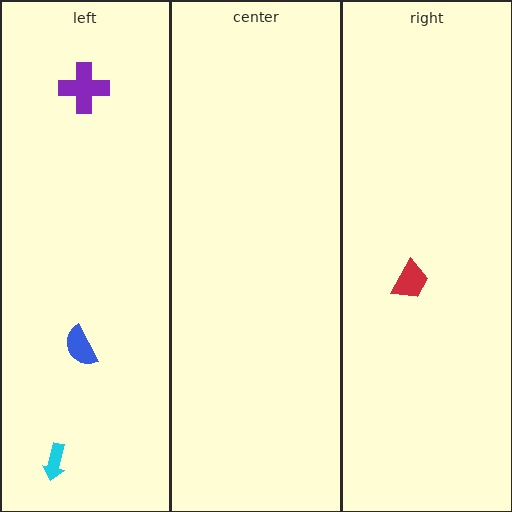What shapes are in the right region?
The red trapezoid.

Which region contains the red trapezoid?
The right region.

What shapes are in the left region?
The cyan arrow, the blue semicircle, the purple cross.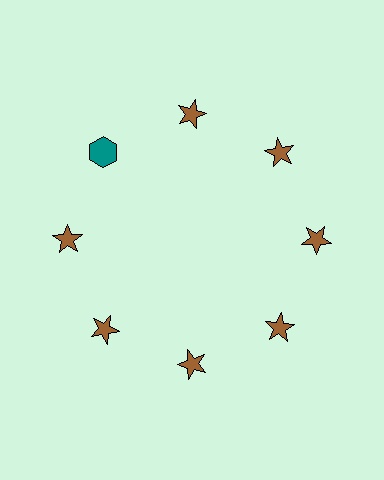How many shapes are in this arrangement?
There are 8 shapes arranged in a ring pattern.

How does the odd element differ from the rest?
It differs in both color (teal instead of brown) and shape (hexagon instead of star).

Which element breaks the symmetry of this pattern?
The teal hexagon at roughly the 10 o'clock position breaks the symmetry. All other shapes are brown stars.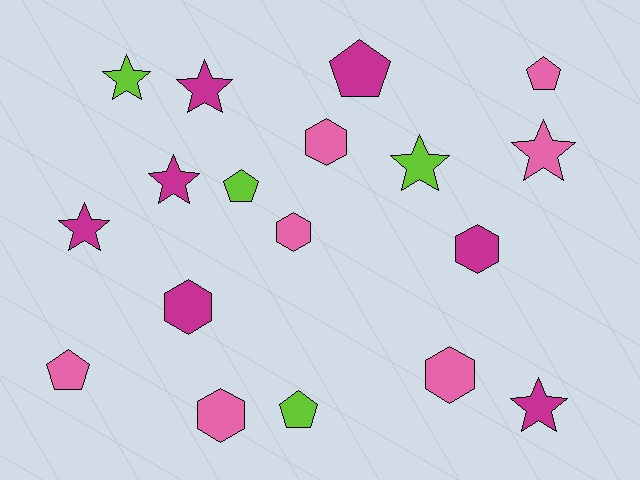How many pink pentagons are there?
There are 2 pink pentagons.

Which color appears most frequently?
Pink, with 7 objects.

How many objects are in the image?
There are 18 objects.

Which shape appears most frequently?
Star, with 7 objects.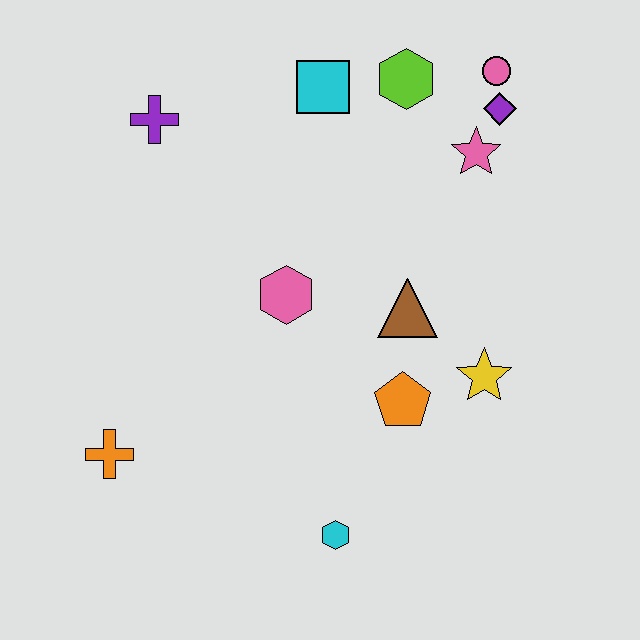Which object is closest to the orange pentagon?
The yellow star is closest to the orange pentagon.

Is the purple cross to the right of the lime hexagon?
No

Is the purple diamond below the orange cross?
No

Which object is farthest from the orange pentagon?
The purple cross is farthest from the orange pentagon.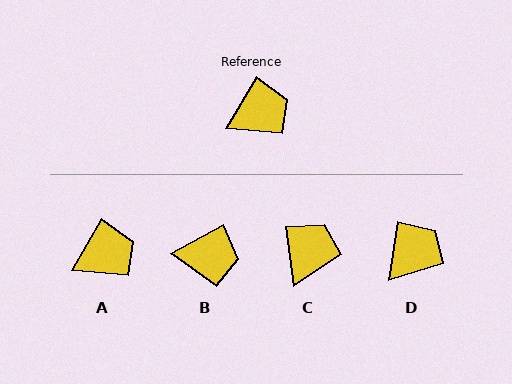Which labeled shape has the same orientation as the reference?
A.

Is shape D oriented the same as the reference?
No, it is off by about 22 degrees.